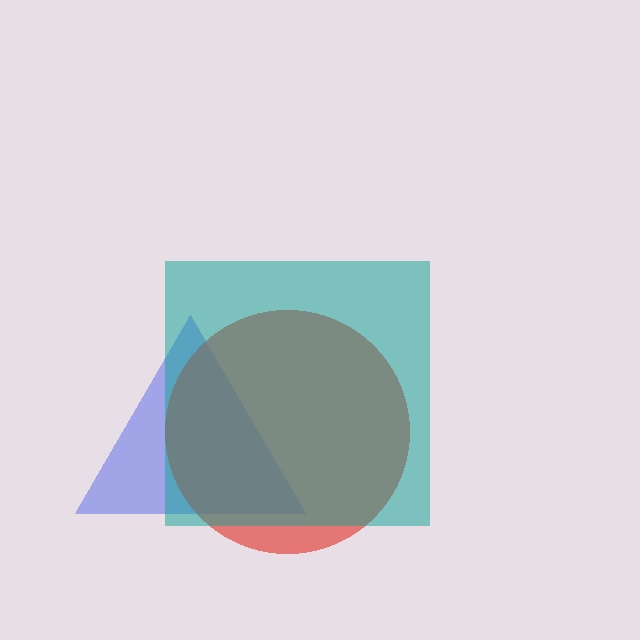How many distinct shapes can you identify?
There are 3 distinct shapes: a blue triangle, a red circle, a teal square.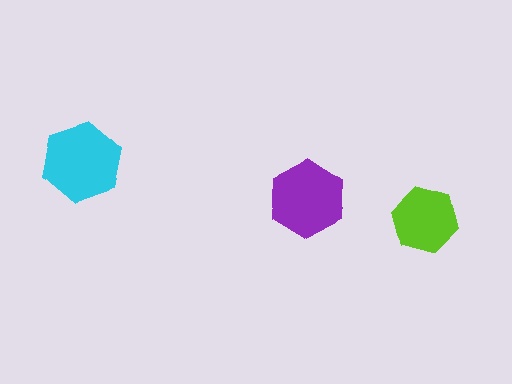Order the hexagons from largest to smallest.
the cyan one, the purple one, the lime one.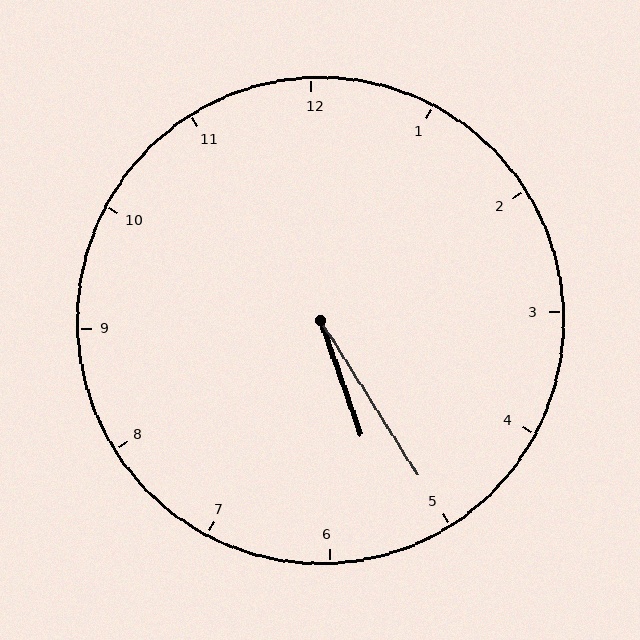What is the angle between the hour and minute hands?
Approximately 12 degrees.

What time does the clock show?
5:25.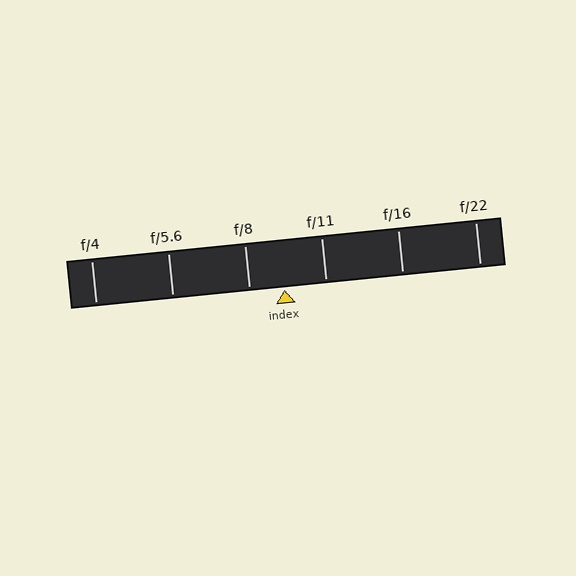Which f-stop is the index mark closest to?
The index mark is closest to f/8.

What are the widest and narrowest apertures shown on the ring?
The widest aperture shown is f/4 and the narrowest is f/22.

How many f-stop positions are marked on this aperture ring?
There are 6 f-stop positions marked.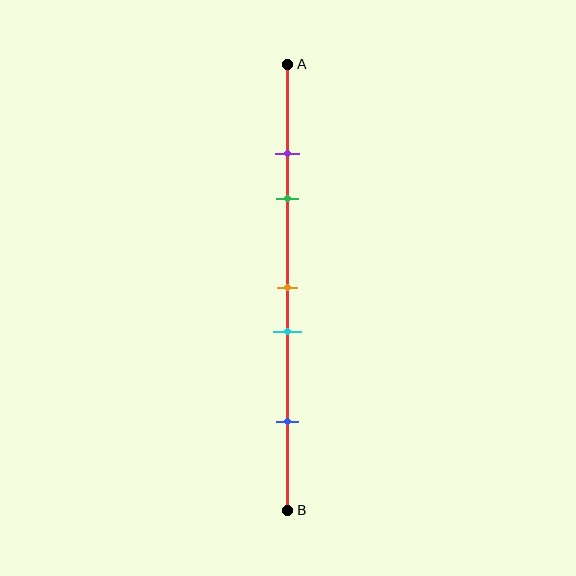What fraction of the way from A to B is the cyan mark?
The cyan mark is approximately 60% (0.6) of the way from A to B.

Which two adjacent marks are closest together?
The purple and green marks are the closest adjacent pair.